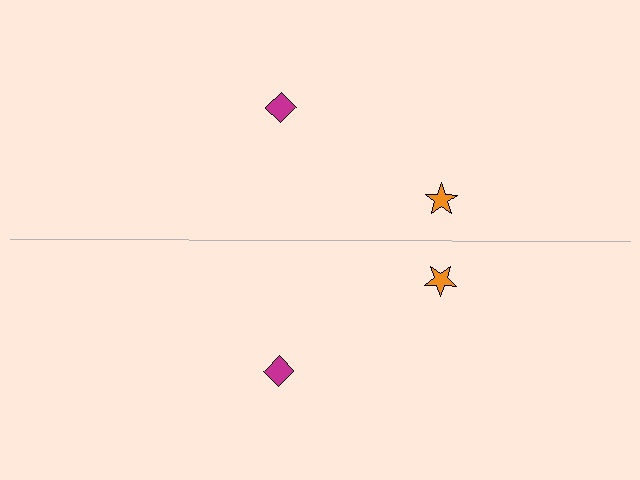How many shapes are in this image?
There are 4 shapes in this image.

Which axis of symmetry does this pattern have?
The pattern has a horizontal axis of symmetry running through the center of the image.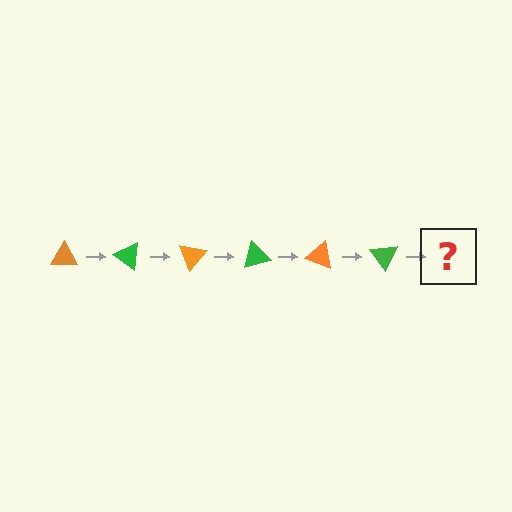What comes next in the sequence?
The next element should be an orange triangle, rotated 210 degrees from the start.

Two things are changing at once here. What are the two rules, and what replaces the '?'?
The two rules are that it rotates 35 degrees each step and the color cycles through orange and green. The '?' should be an orange triangle, rotated 210 degrees from the start.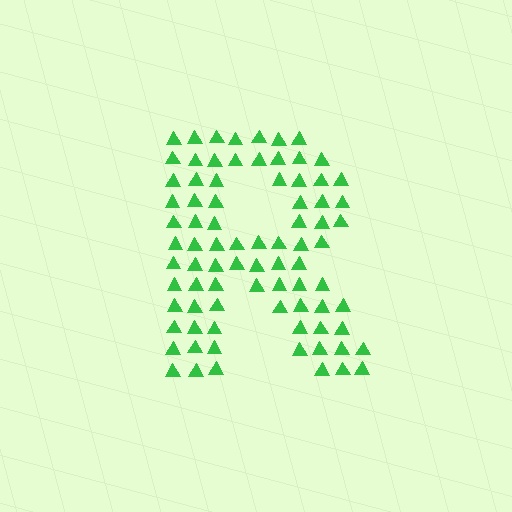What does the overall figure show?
The overall figure shows the letter R.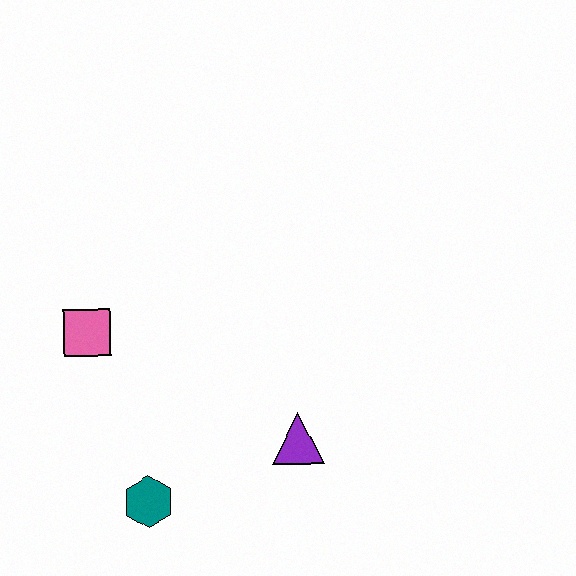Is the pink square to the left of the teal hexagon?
Yes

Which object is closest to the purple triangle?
The teal hexagon is closest to the purple triangle.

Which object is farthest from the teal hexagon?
The pink square is farthest from the teal hexagon.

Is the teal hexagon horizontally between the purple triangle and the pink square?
Yes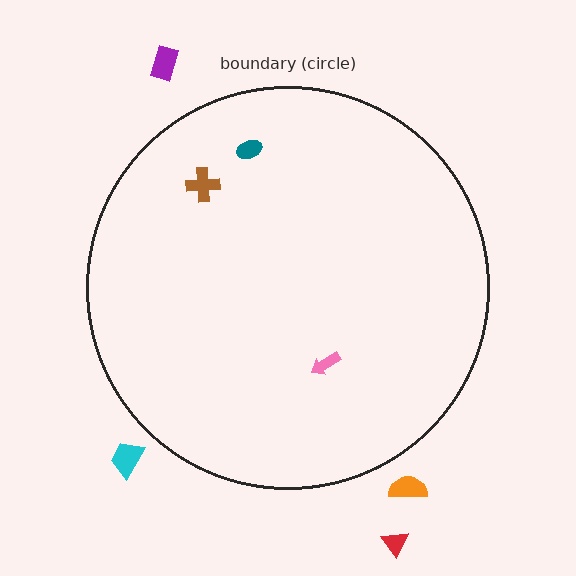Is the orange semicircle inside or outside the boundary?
Outside.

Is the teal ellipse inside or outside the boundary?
Inside.